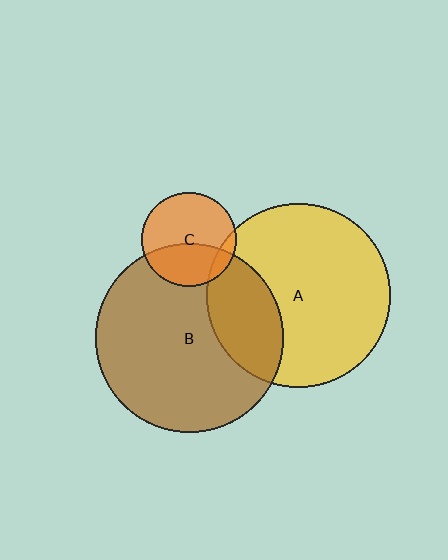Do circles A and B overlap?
Yes.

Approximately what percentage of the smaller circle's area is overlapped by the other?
Approximately 25%.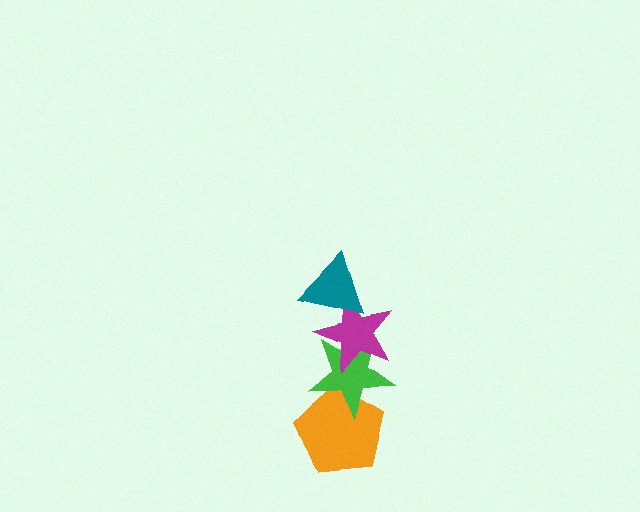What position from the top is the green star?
The green star is 3rd from the top.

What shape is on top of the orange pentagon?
The green star is on top of the orange pentagon.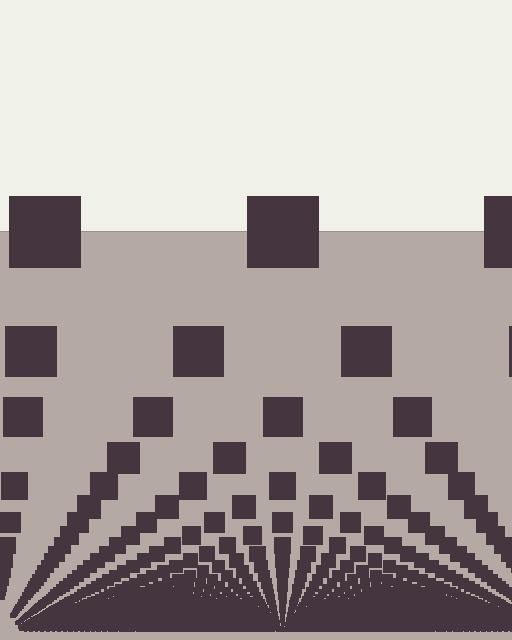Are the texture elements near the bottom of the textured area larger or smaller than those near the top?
Smaller. The gradient is inverted — elements near the bottom are smaller and denser.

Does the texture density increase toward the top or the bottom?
Density increases toward the bottom.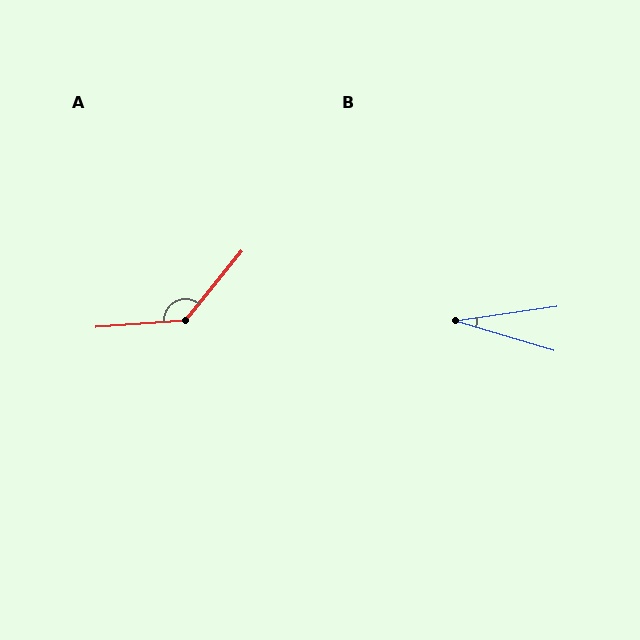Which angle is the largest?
A, at approximately 133 degrees.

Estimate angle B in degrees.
Approximately 25 degrees.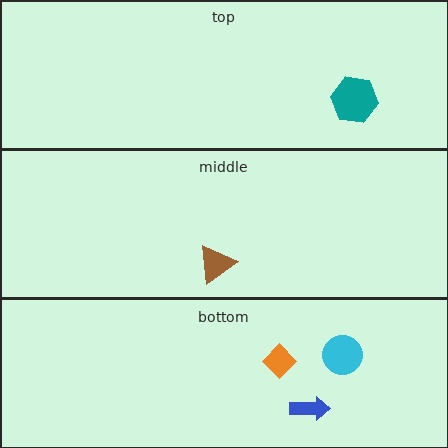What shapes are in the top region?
The teal hexagon.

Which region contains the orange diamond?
The bottom region.